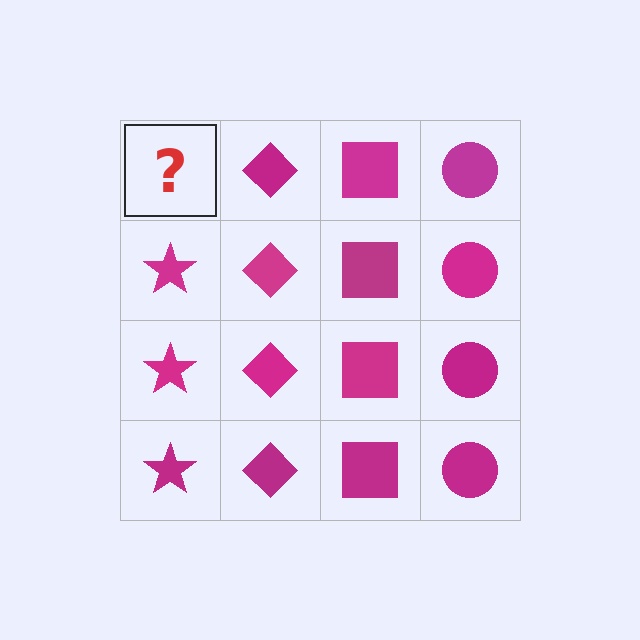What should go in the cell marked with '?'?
The missing cell should contain a magenta star.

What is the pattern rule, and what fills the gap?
The rule is that each column has a consistent shape. The gap should be filled with a magenta star.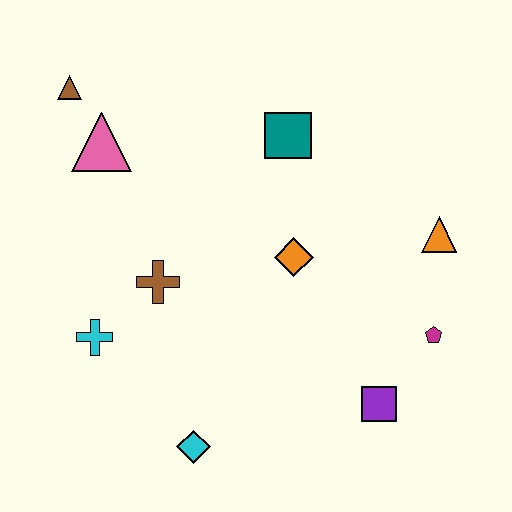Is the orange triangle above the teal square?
No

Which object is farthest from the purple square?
The brown triangle is farthest from the purple square.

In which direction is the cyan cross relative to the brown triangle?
The cyan cross is below the brown triangle.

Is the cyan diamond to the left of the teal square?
Yes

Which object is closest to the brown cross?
The cyan cross is closest to the brown cross.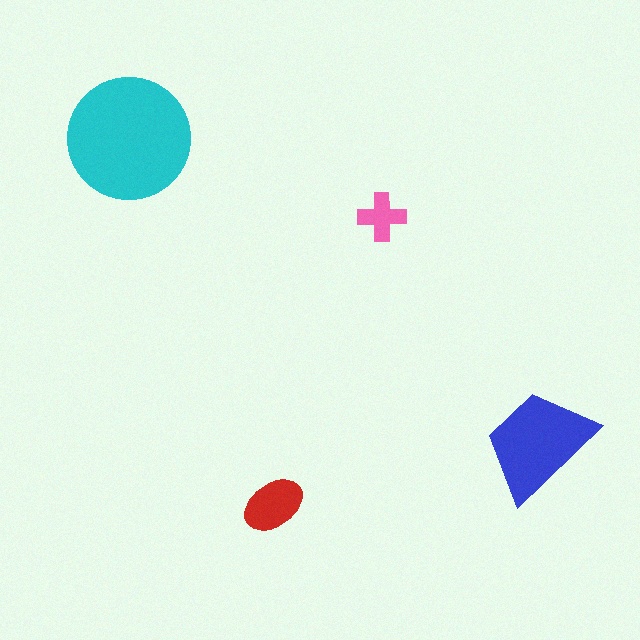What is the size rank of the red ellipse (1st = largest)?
3rd.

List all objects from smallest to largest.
The pink cross, the red ellipse, the blue trapezoid, the cyan circle.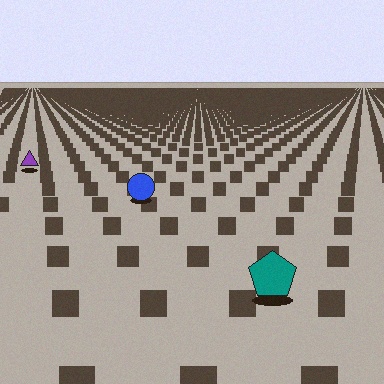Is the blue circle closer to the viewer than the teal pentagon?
No. The teal pentagon is closer — you can tell from the texture gradient: the ground texture is coarser near it.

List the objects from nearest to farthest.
From nearest to farthest: the teal pentagon, the blue circle, the purple triangle.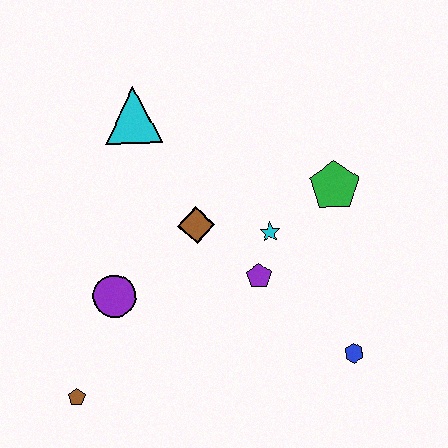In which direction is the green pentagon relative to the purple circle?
The green pentagon is to the right of the purple circle.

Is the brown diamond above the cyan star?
Yes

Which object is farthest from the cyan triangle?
The blue hexagon is farthest from the cyan triangle.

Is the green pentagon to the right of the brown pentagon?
Yes